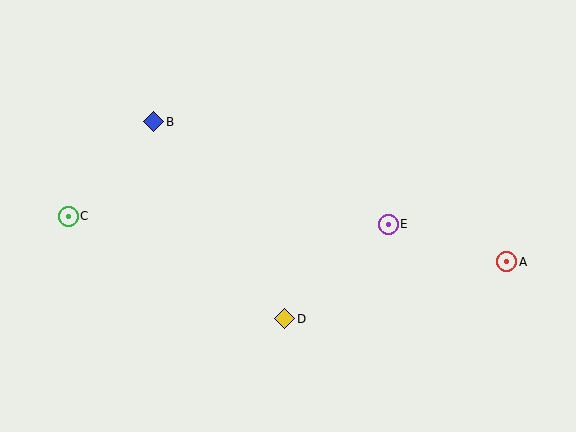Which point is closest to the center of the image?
Point E at (388, 224) is closest to the center.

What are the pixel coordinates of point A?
Point A is at (507, 262).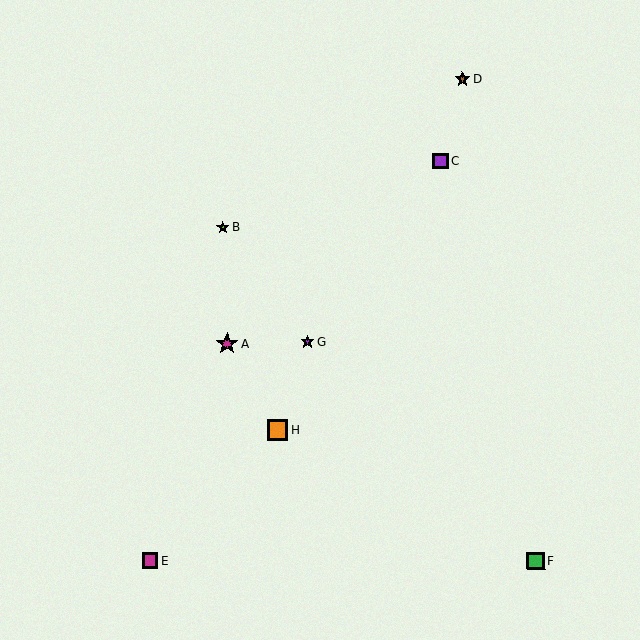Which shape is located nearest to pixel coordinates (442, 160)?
The purple square (labeled C) at (440, 161) is nearest to that location.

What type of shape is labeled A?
Shape A is a magenta star.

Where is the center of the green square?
The center of the green square is at (536, 561).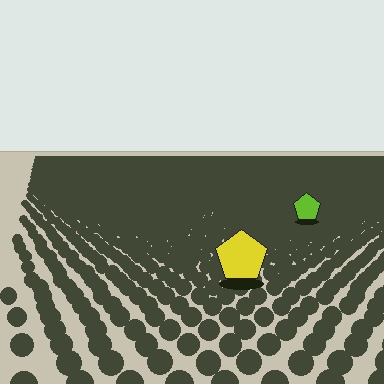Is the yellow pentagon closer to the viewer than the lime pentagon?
Yes. The yellow pentagon is closer — you can tell from the texture gradient: the ground texture is coarser near it.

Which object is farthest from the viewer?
The lime pentagon is farthest from the viewer. It appears smaller and the ground texture around it is denser.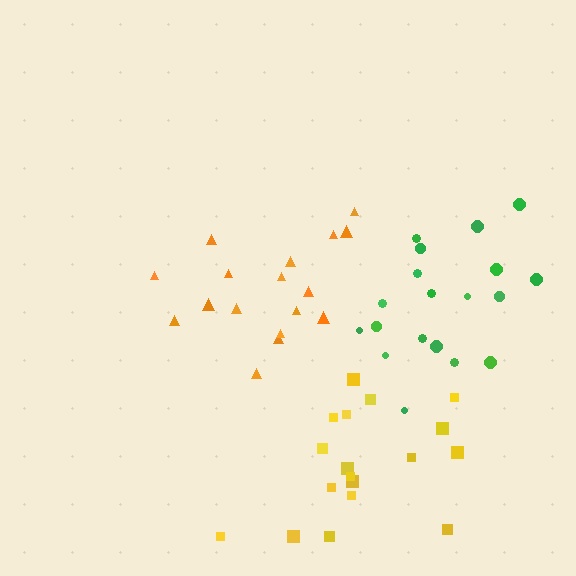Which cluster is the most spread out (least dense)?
Yellow.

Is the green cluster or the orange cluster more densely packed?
Orange.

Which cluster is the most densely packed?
Orange.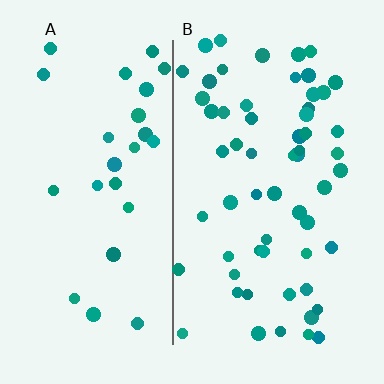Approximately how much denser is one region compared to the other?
Approximately 2.2× — region B over region A.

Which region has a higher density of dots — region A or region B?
B (the right).